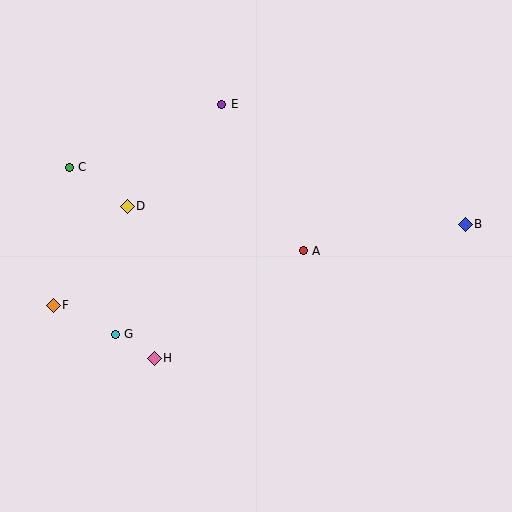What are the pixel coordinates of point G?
Point G is at (115, 334).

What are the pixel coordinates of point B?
Point B is at (465, 224).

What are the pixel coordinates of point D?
Point D is at (127, 206).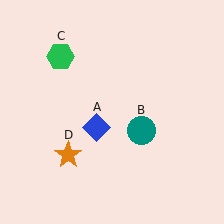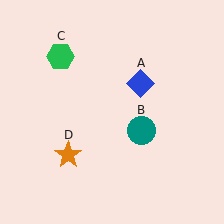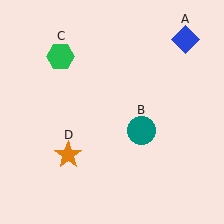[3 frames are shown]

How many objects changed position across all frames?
1 object changed position: blue diamond (object A).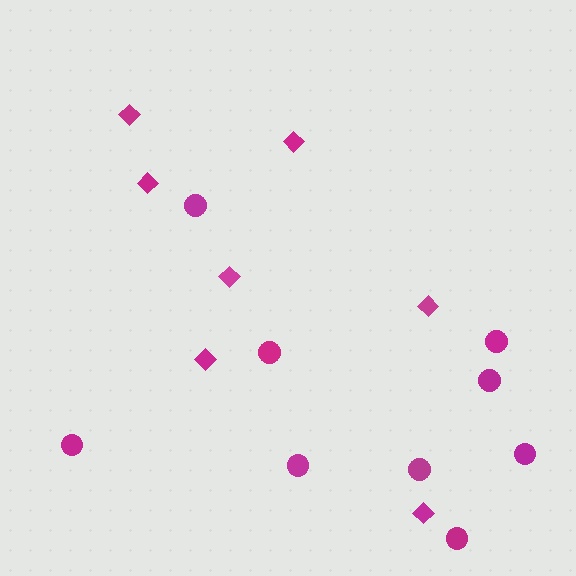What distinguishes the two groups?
There are 2 groups: one group of diamonds (7) and one group of circles (9).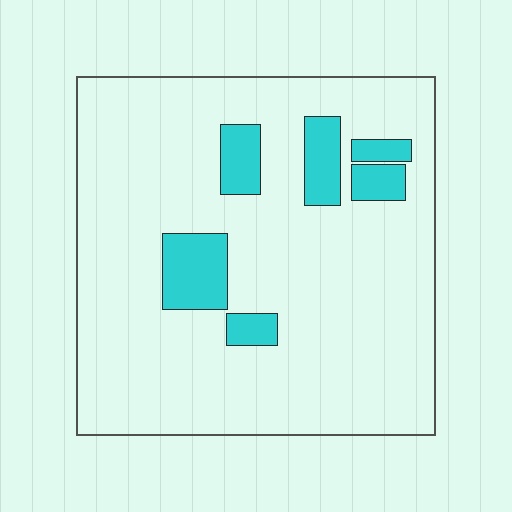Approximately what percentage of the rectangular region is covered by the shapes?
Approximately 15%.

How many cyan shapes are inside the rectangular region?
6.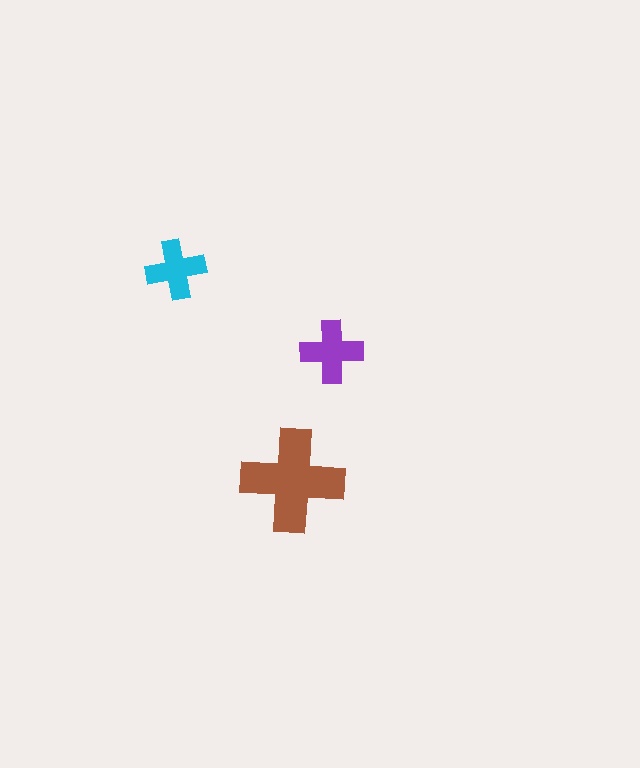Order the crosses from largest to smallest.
the brown one, the purple one, the cyan one.